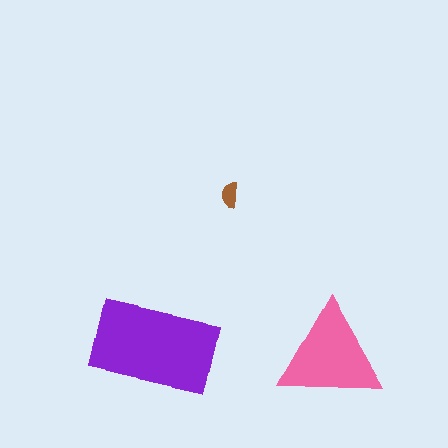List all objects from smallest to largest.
The brown semicircle, the pink triangle, the purple rectangle.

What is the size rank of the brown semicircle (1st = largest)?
3rd.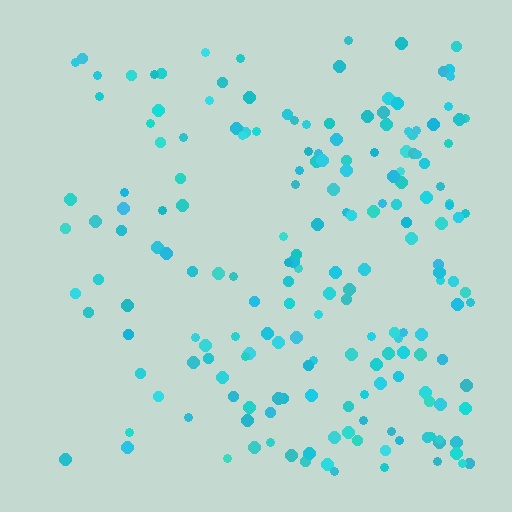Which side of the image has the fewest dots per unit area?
The left.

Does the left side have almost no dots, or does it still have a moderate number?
Still a moderate number, just noticeably fewer than the right.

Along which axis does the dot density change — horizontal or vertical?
Horizontal.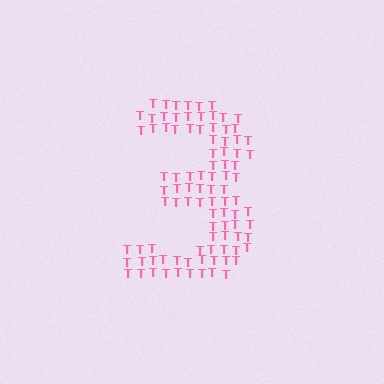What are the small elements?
The small elements are letter T's.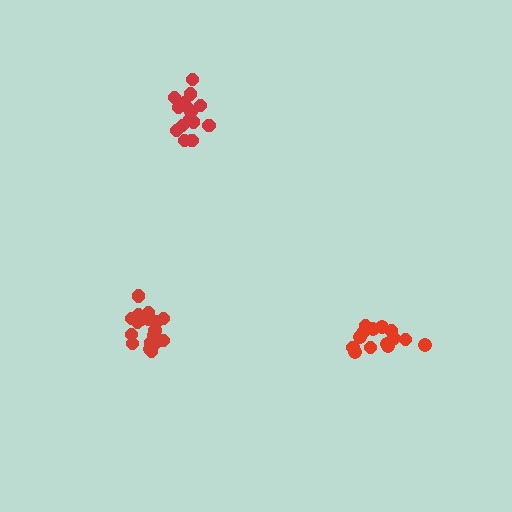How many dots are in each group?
Group 1: 18 dots, Group 2: 15 dots, Group 3: 14 dots (47 total).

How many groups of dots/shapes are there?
There are 3 groups.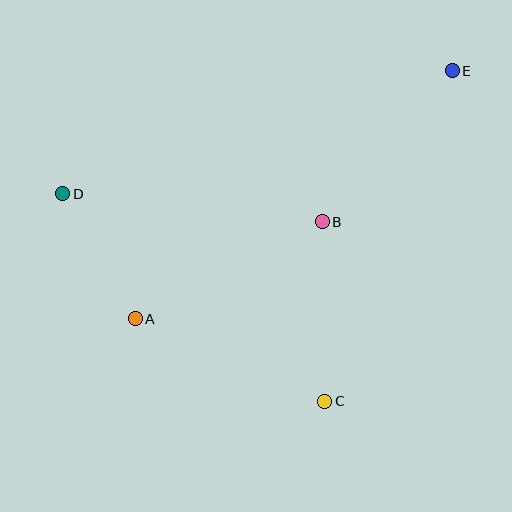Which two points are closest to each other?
Points A and D are closest to each other.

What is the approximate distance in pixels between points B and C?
The distance between B and C is approximately 179 pixels.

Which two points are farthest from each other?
Points D and E are farthest from each other.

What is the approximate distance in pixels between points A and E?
The distance between A and E is approximately 403 pixels.